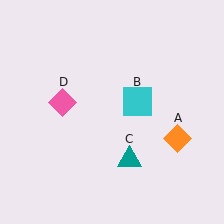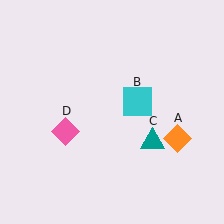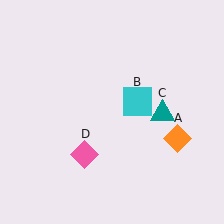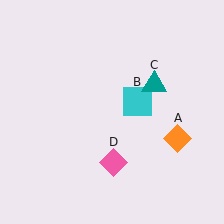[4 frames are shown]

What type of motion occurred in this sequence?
The teal triangle (object C), pink diamond (object D) rotated counterclockwise around the center of the scene.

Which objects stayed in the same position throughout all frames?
Orange diamond (object A) and cyan square (object B) remained stationary.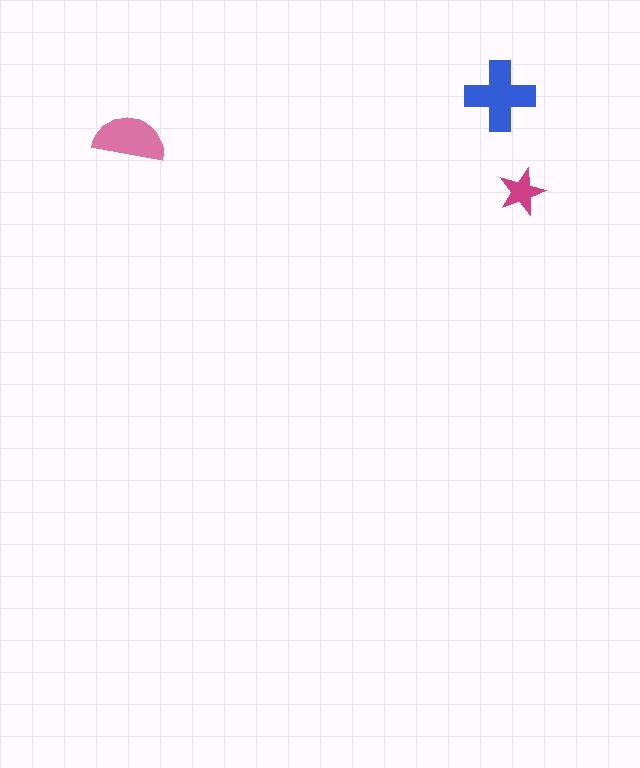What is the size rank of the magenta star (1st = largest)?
3rd.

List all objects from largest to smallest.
The blue cross, the pink semicircle, the magenta star.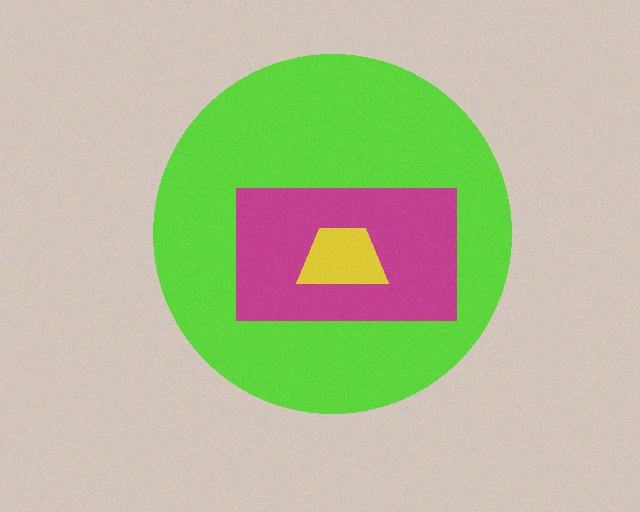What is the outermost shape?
The lime circle.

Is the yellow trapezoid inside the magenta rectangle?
Yes.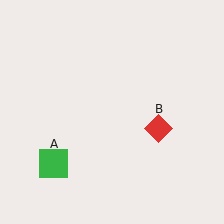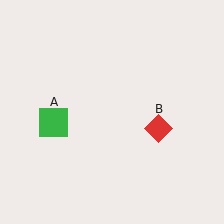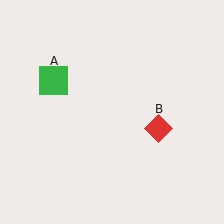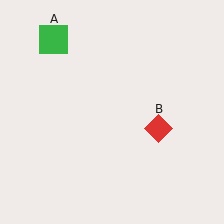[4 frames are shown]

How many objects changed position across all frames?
1 object changed position: green square (object A).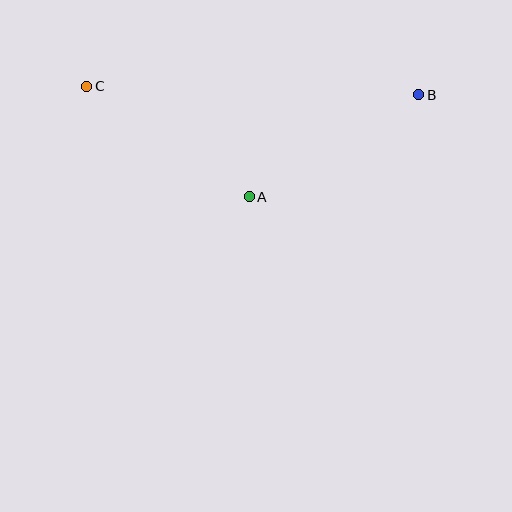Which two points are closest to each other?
Points A and C are closest to each other.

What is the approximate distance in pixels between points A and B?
The distance between A and B is approximately 197 pixels.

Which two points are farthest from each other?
Points B and C are farthest from each other.